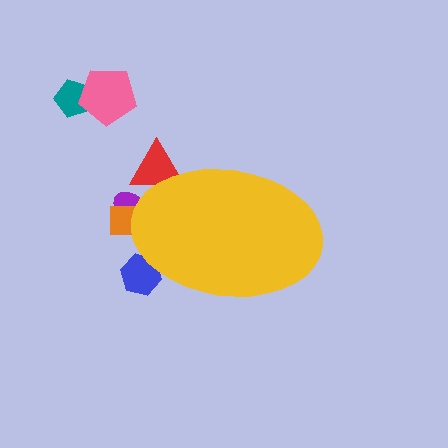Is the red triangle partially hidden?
Yes, the red triangle is partially hidden behind the yellow ellipse.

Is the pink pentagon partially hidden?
No, the pink pentagon is fully visible.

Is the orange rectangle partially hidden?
Yes, the orange rectangle is partially hidden behind the yellow ellipse.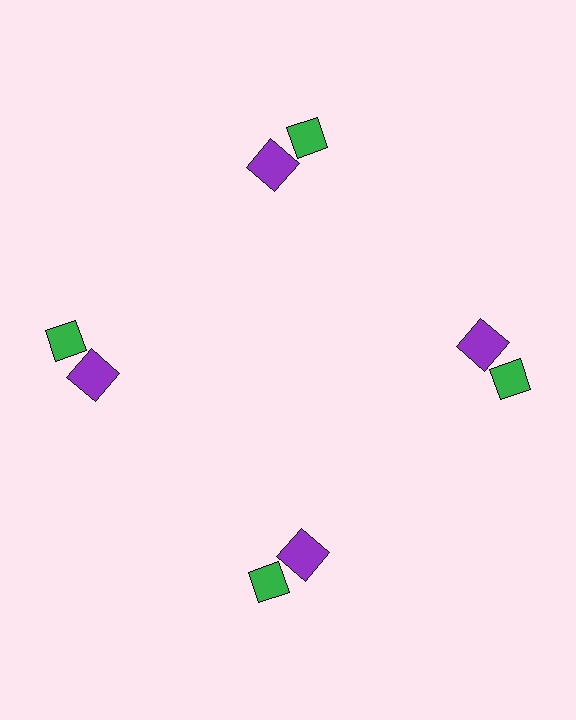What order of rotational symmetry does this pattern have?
This pattern has 4-fold rotational symmetry.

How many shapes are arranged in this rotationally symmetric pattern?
There are 8 shapes, arranged in 4 groups of 2.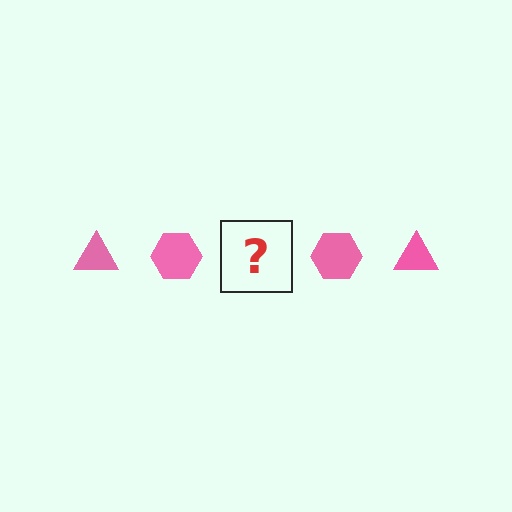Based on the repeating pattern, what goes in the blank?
The blank should be a pink triangle.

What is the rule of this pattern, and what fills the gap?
The rule is that the pattern cycles through triangle, hexagon shapes in pink. The gap should be filled with a pink triangle.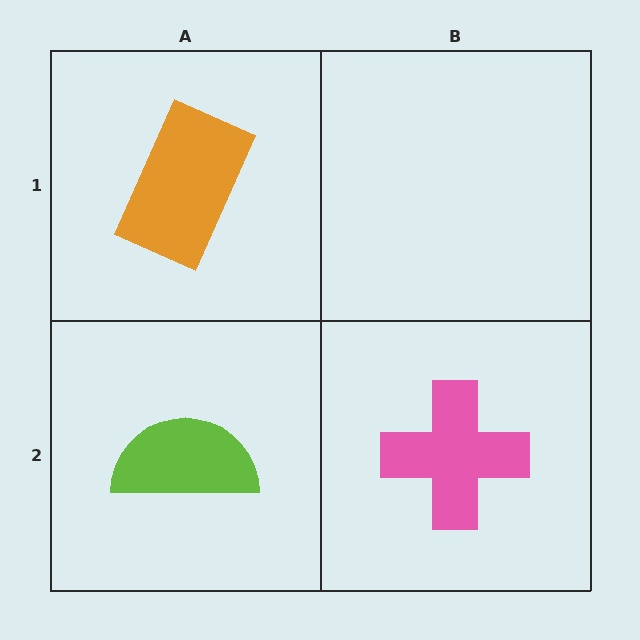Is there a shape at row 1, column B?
No, that cell is empty.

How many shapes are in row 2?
2 shapes.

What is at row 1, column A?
An orange rectangle.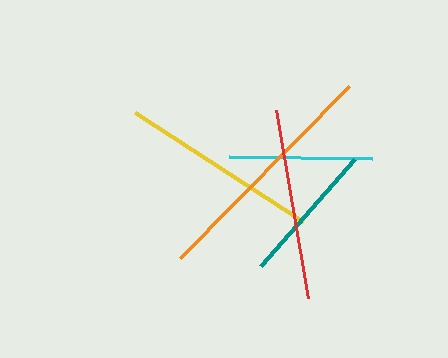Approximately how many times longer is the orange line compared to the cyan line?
The orange line is approximately 1.7 times the length of the cyan line.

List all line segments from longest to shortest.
From longest to shortest: orange, yellow, red, cyan, teal.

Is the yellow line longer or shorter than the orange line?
The orange line is longer than the yellow line.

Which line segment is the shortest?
The teal line is the shortest at approximately 142 pixels.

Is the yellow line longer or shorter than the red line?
The yellow line is longer than the red line.